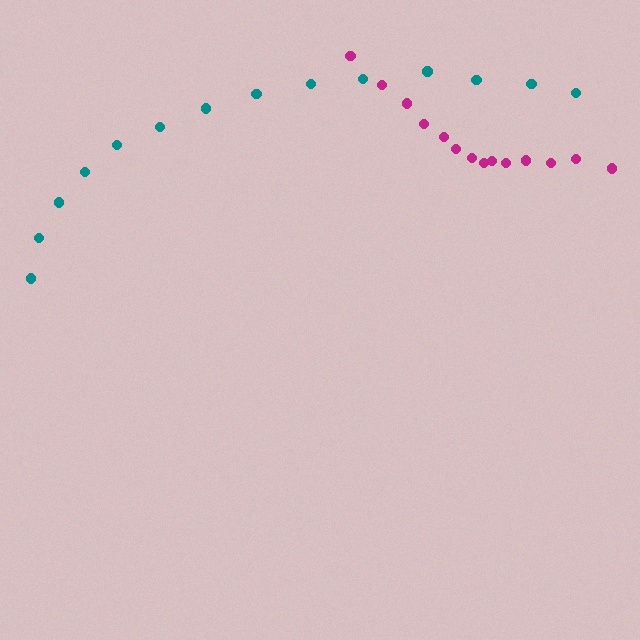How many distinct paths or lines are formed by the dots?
There are 2 distinct paths.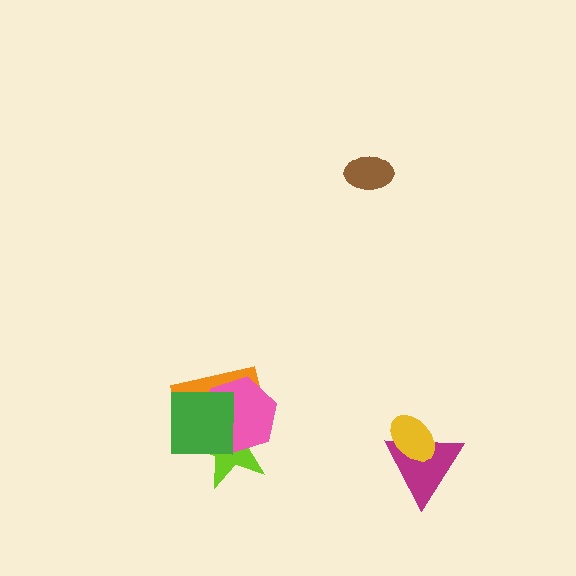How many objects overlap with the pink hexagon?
3 objects overlap with the pink hexagon.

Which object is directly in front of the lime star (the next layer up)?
The orange rectangle is directly in front of the lime star.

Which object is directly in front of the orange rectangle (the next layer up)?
The pink hexagon is directly in front of the orange rectangle.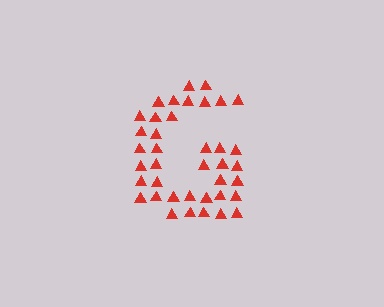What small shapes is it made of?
It is made of small triangles.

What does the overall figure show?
The overall figure shows the letter G.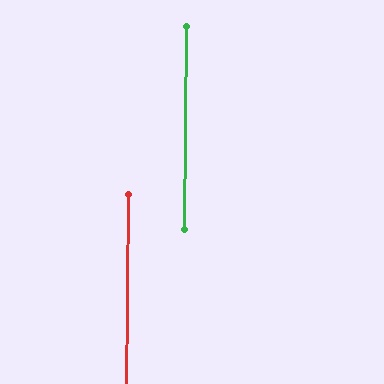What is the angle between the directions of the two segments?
Approximately 0 degrees.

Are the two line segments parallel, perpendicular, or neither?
Parallel — their directions differ by only 0.0°.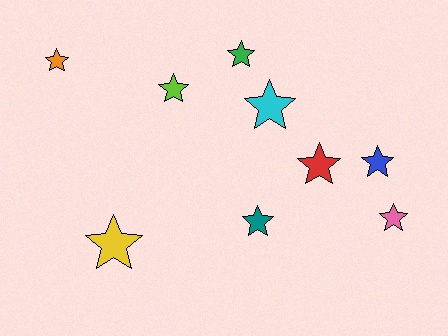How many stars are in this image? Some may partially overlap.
There are 9 stars.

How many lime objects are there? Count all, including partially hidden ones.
There is 1 lime object.